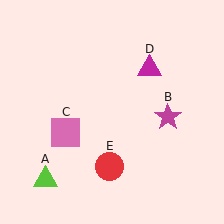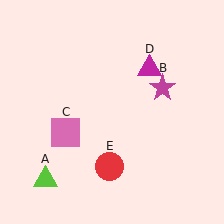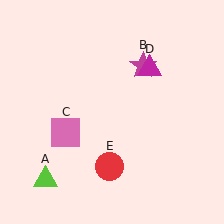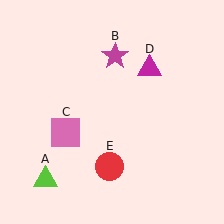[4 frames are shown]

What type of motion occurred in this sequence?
The magenta star (object B) rotated counterclockwise around the center of the scene.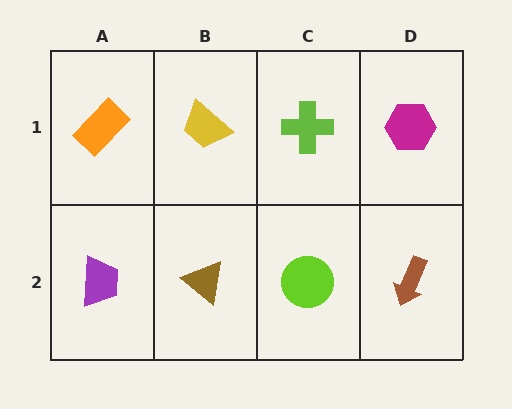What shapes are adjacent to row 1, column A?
A purple trapezoid (row 2, column A), a yellow trapezoid (row 1, column B).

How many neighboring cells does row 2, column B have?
3.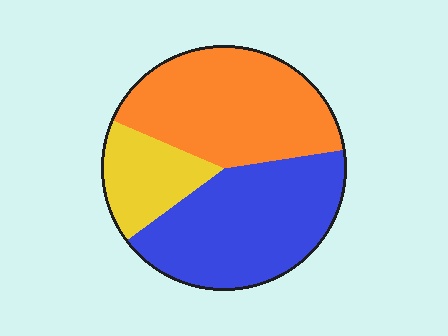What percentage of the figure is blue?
Blue takes up between a quarter and a half of the figure.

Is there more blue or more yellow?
Blue.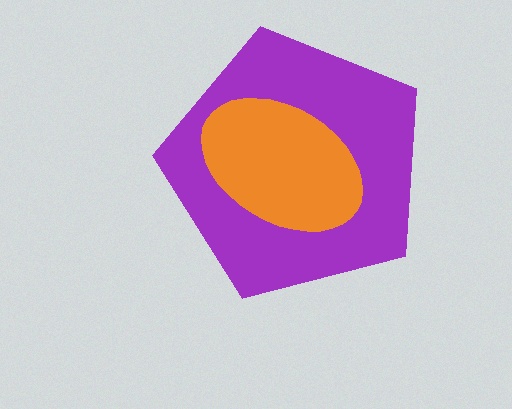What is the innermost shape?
The orange ellipse.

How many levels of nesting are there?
2.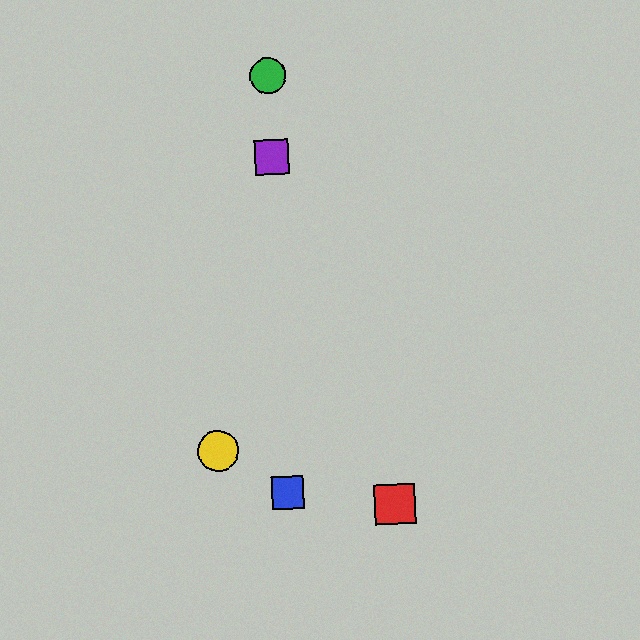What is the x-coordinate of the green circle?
The green circle is at x≈268.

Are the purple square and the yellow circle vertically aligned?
No, the purple square is at x≈272 and the yellow circle is at x≈218.